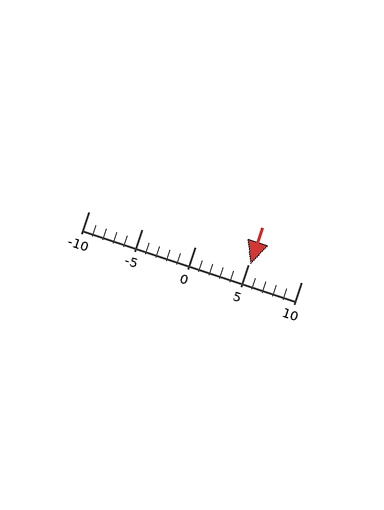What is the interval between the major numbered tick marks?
The major tick marks are spaced 5 units apart.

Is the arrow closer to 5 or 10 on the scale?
The arrow is closer to 5.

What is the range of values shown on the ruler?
The ruler shows values from -10 to 10.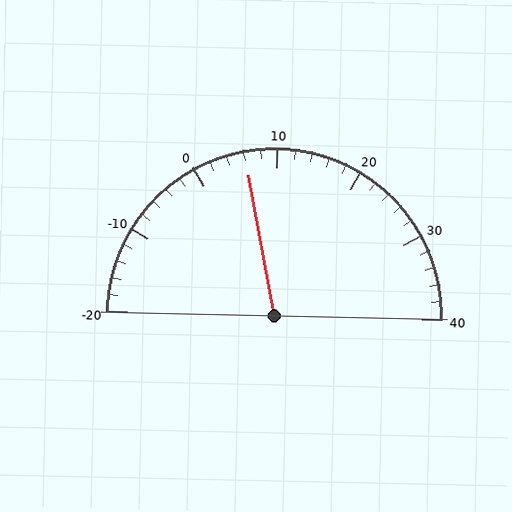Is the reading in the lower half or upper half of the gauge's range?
The reading is in the lower half of the range (-20 to 40).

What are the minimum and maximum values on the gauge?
The gauge ranges from -20 to 40.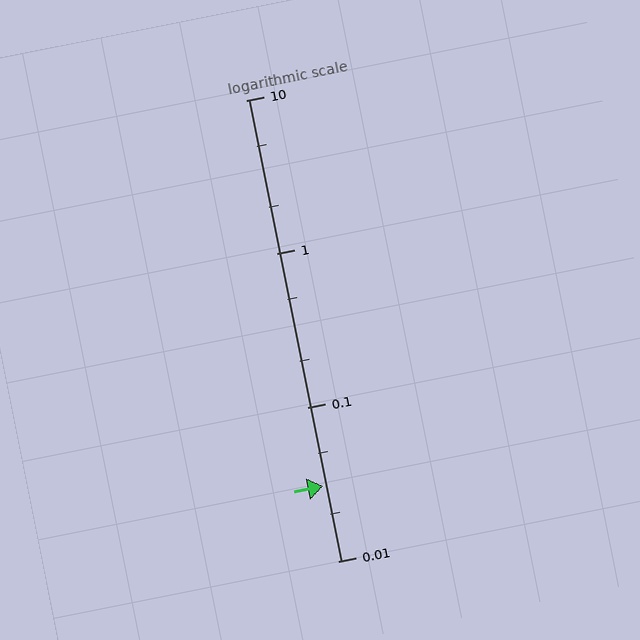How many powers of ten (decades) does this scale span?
The scale spans 3 decades, from 0.01 to 10.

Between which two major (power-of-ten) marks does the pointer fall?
The pointer is between 0.01 and 0.1.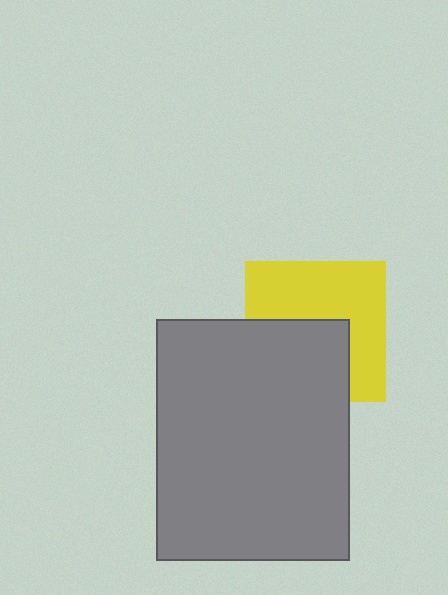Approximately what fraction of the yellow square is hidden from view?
Roughly 44% of the yellow square is hidden behind the gray rectangle.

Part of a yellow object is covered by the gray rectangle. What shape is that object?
It is a square.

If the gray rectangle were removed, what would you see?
You would see the complete yellow square.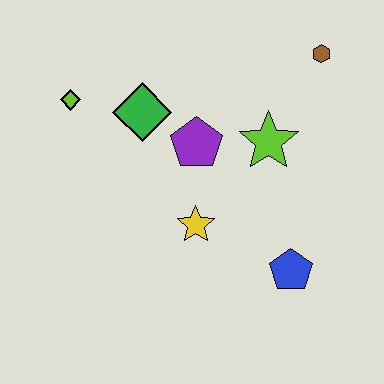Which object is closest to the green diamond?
The purple pentagon is closest to the green diamond.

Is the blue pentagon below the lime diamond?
Yes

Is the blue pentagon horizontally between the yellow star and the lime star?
No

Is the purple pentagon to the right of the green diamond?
Yes